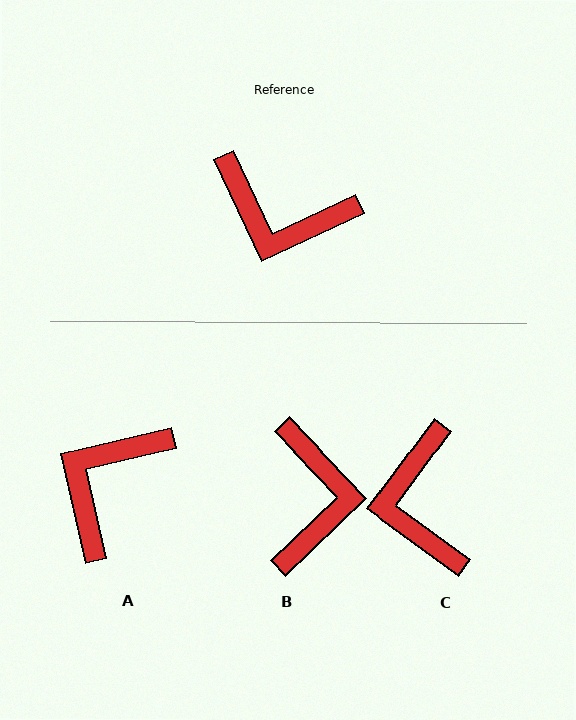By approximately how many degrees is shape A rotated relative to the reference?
Approximately 102 degrees clockwise.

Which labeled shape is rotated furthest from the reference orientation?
B, about 109 degrees away.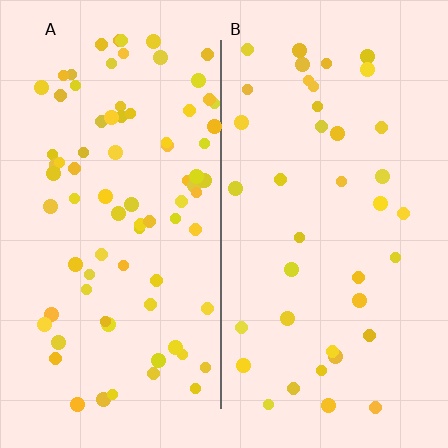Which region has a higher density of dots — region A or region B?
A (the left).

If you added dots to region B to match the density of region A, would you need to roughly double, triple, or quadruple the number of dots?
Approximately double.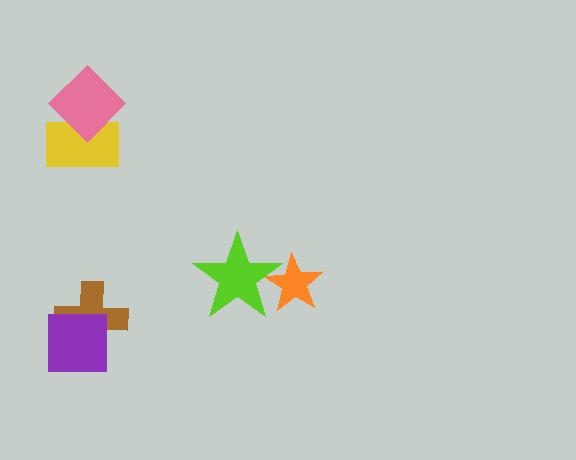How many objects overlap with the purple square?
1 object overlaps with the purple square.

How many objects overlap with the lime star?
1 object overlaps with the lime star.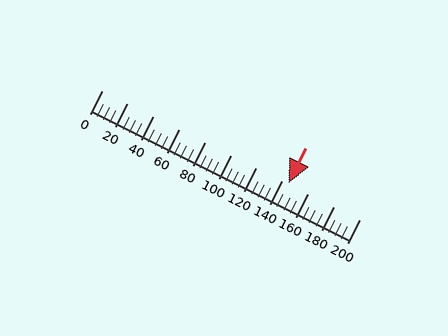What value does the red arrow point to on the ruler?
The red arrow points to approximately 145.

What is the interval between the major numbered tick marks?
The major tick marks are spaced 20 units apart.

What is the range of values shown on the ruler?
The ruler shows values from 0 to 200.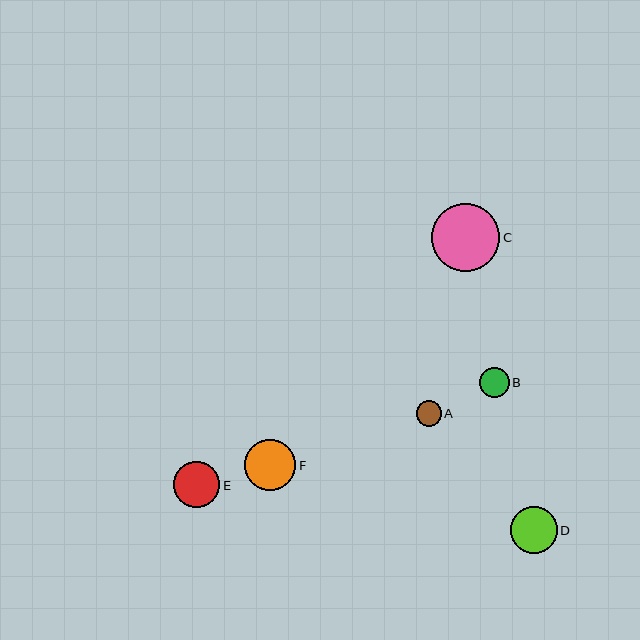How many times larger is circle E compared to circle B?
Circle E is approximately 1.5 times the size of circle B.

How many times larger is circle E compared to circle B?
Circle E is approximately 1.5 times the size of circle B.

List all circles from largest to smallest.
From largest to smallest: C, F, D, E, B, A.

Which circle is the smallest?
Circle A is the smallest with a size of approximately 25 pixels.